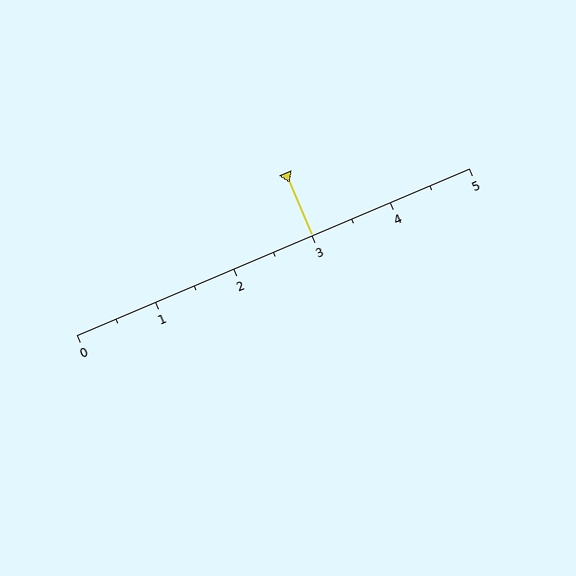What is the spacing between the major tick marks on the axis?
The major ticks are spaced 1 apart.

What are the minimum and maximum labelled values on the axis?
The axis runs from 0 to 5.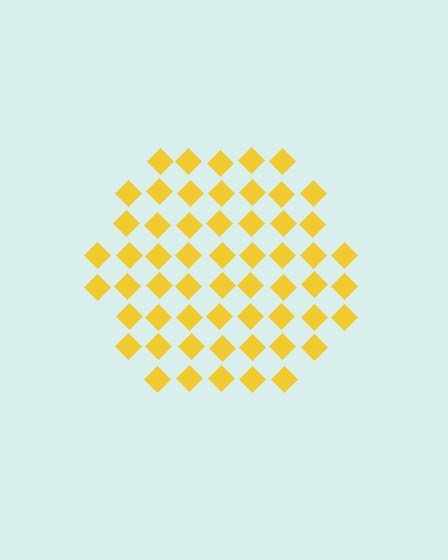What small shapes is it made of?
It is made of small diamonds.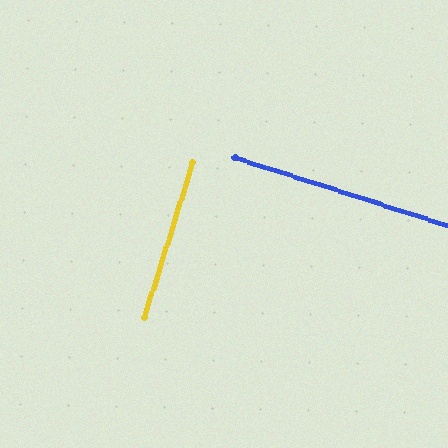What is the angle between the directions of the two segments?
Approximately 90 degrees.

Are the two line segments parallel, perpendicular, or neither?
Perpendicular — they meet at approximately 90°.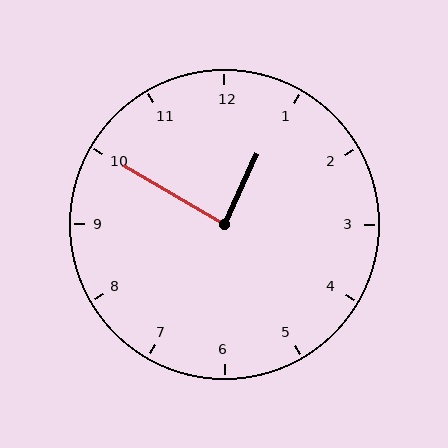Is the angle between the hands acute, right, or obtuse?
It is right.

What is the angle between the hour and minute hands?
Approximately 85 degrees.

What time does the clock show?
12:50.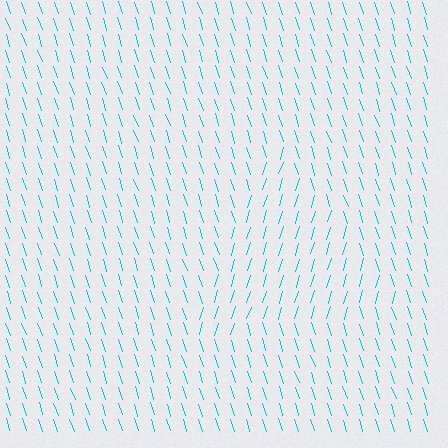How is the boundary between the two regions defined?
The boundary is defined purely by a change in line orientation (approximately 35 degrees difference). All lines are the same color and thickness.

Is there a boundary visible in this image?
Yes, there is a texture boundary formed by a change in line orientation.